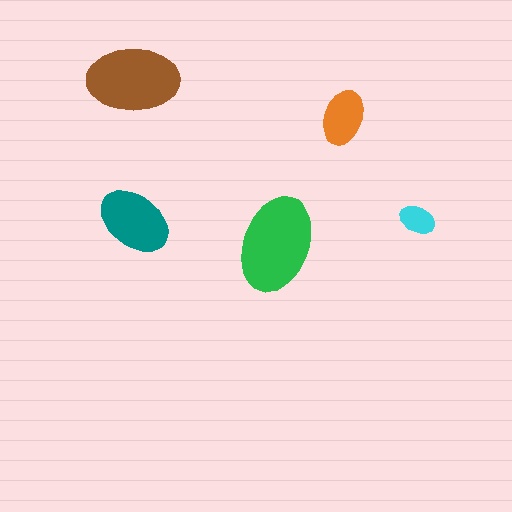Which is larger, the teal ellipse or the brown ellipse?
The brown one.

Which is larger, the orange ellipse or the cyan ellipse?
The orange one.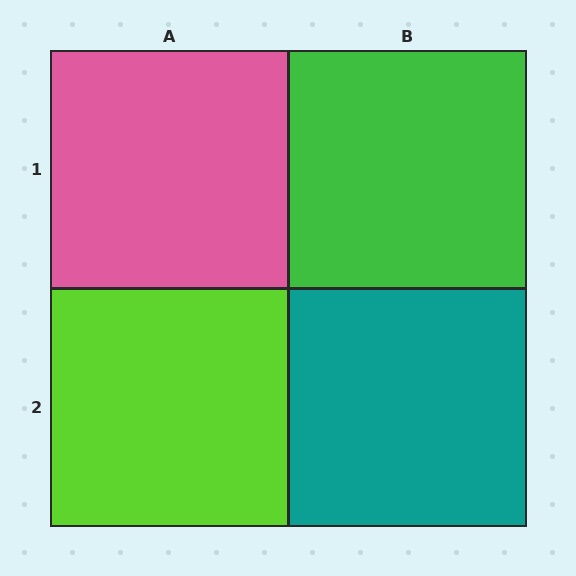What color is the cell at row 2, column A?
Lime.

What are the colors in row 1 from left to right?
Pink, green.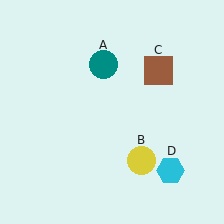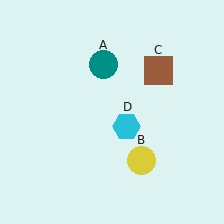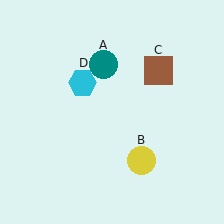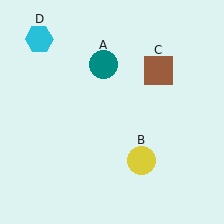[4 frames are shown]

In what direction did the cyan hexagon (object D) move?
The cyan hexagon (object D) moved up and to the left.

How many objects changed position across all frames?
1 object changed position: cyan hexagon (object D).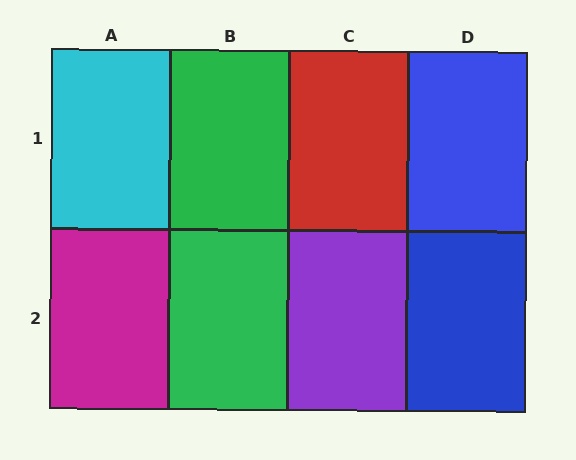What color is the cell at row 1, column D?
Blue.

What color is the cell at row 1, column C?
Red.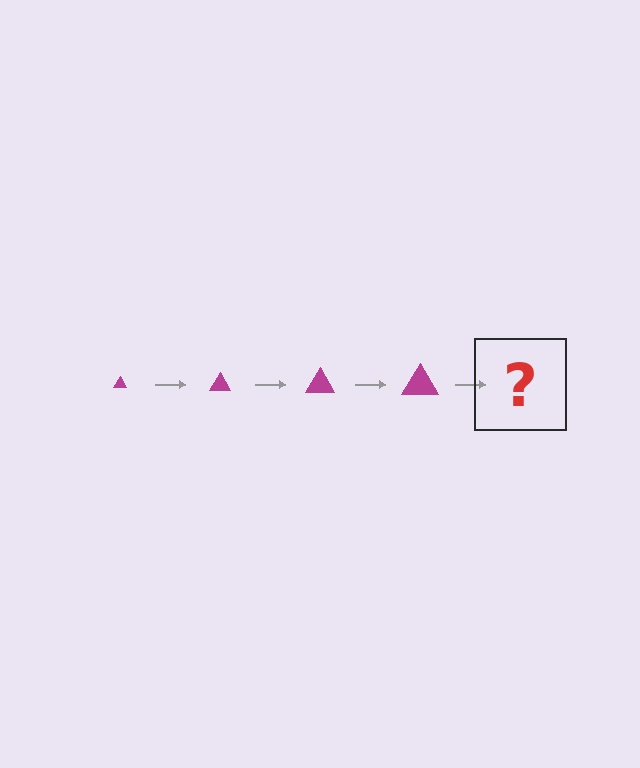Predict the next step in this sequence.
The next step is a magenta triangle, larger than the previous one.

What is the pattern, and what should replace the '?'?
The pattern is that the triangle gets progressively larger each step. The '?' should be a magenta triangle, larger than the previous one.